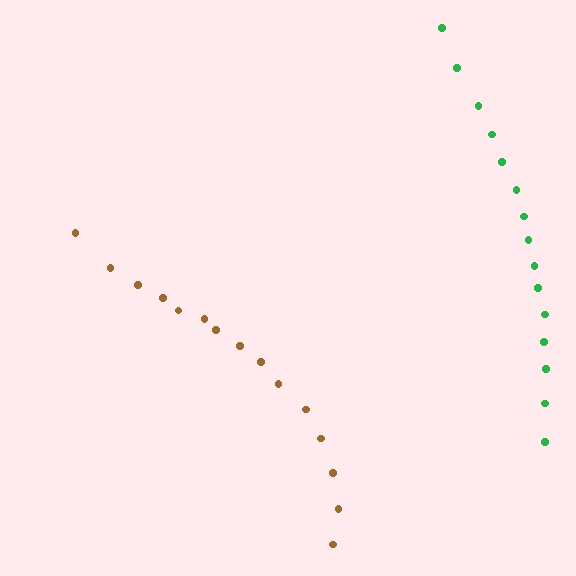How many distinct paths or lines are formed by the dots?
There are 2 distinct paths.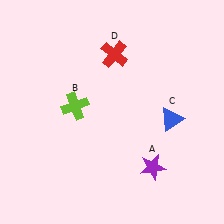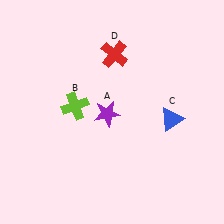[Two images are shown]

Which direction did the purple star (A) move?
The purple star (A) moved up.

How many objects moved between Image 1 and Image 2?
1 object moved between the two images.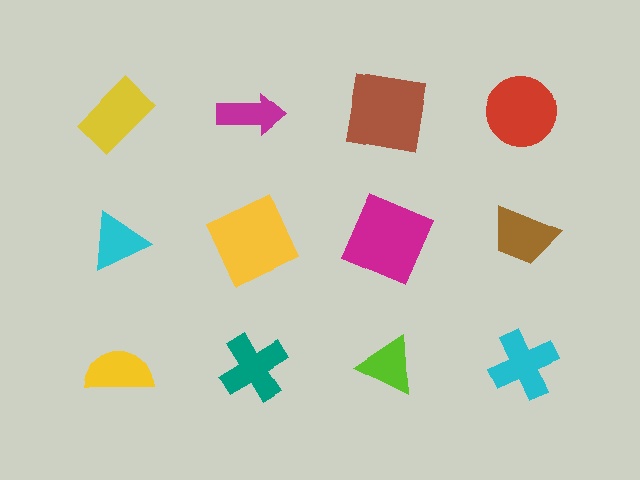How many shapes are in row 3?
4 shapes.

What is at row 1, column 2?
A magenta arrow.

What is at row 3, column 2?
A teal cross.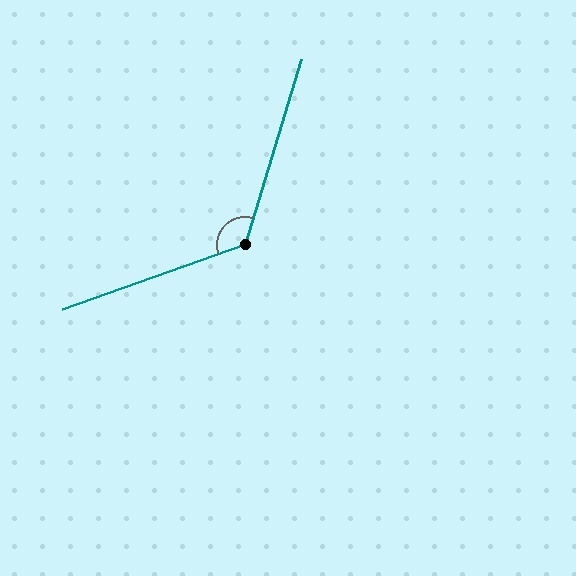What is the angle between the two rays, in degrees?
Approximately 127 degrees.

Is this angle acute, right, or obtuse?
It is obtuse.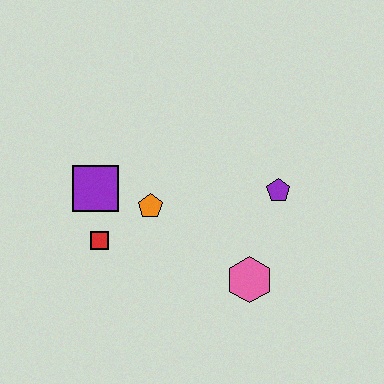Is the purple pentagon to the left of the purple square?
No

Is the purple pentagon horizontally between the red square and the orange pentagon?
No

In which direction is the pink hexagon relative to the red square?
The pink hexagon is to the right of the red square.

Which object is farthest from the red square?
The purple pentagon is farthest from the red square.